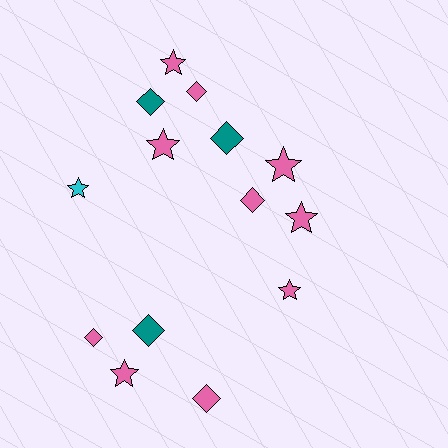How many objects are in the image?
There are 14 objects.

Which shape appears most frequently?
Star, with 7 objects.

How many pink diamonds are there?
There are 4 pink diamonds.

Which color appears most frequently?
Pink, with 10 objects.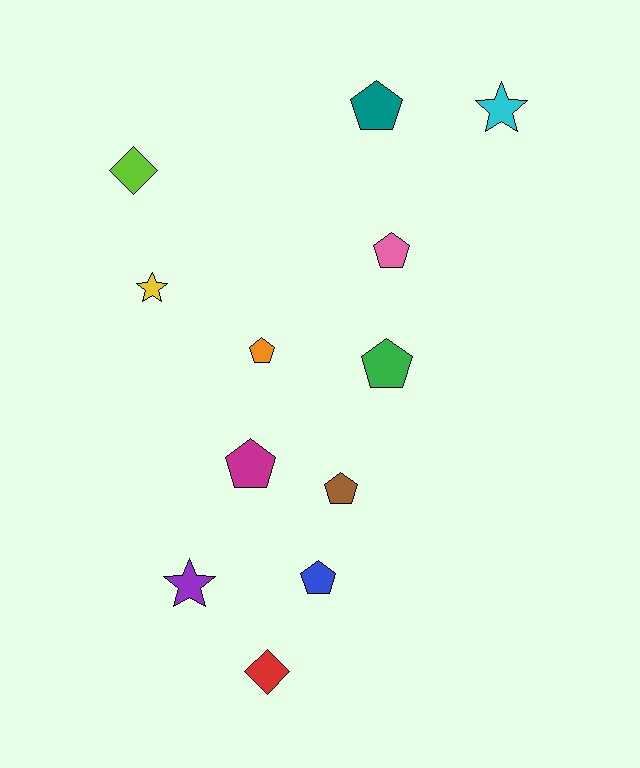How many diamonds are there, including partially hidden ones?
There are 2 diamonds.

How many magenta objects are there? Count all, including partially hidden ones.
There is 1 magenta object.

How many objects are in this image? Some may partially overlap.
There are 12 objects.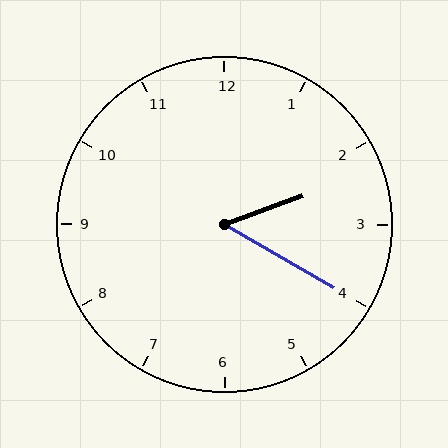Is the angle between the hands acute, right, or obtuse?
It is acute.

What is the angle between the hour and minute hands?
Approximately 50 degrees.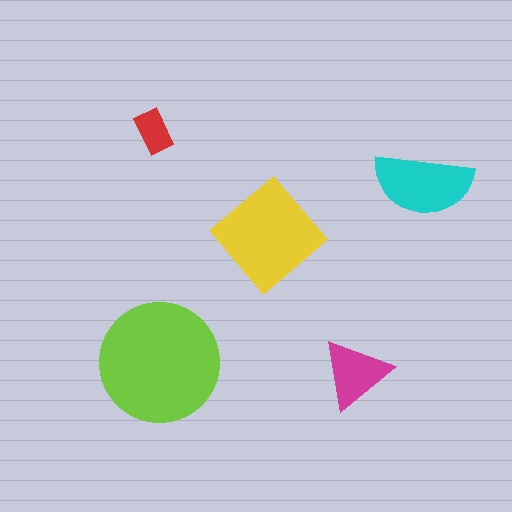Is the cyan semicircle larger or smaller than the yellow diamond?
Smaller.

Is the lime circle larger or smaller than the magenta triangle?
Larger.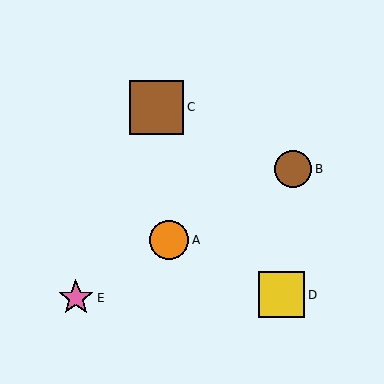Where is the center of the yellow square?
The center of the yellow square is at (282, 295).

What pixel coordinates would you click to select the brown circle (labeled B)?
Click at (293, 169) to select the brown circle B.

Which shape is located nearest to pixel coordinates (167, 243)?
The orange circle (labeled A) at (169, 240) is nearest to that location.